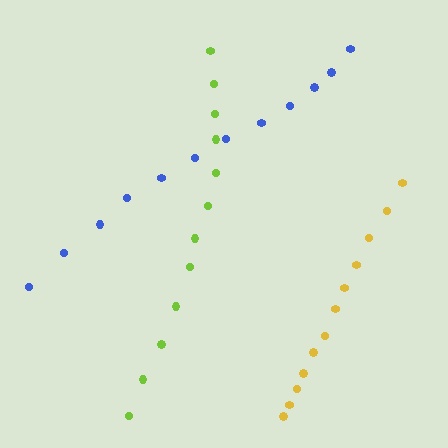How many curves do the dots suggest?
There are 3 distinct paths.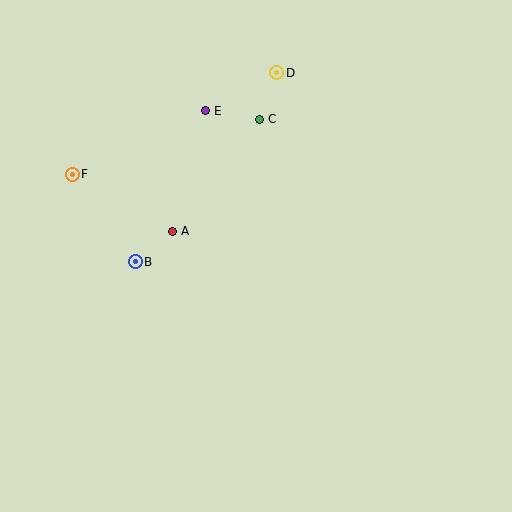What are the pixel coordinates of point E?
Point E is at (205, 111).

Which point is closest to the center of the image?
Point A at (172, 231) is closest to the center.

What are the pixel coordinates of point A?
Point A is at (172, 231).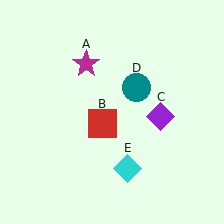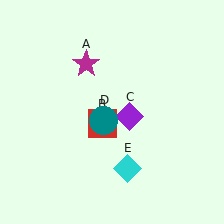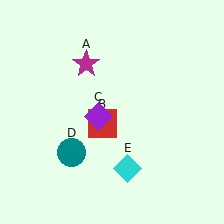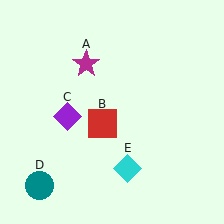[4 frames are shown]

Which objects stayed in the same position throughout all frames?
Magenta star (object A) and red square (object B) and cyan diamond (object E) remained stationary.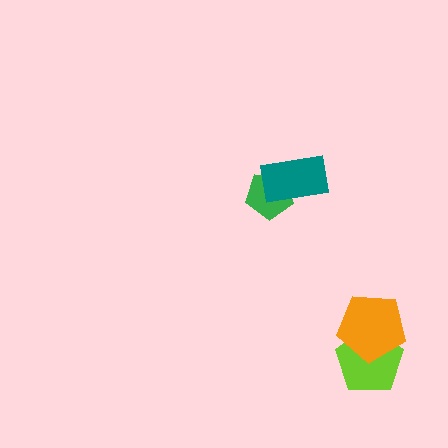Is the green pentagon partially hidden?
Yes, it is partially covered by another shape.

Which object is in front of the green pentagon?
The teal rectangle is in front of the green pentagon.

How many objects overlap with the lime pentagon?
1 object overlaps with the lime pentagon.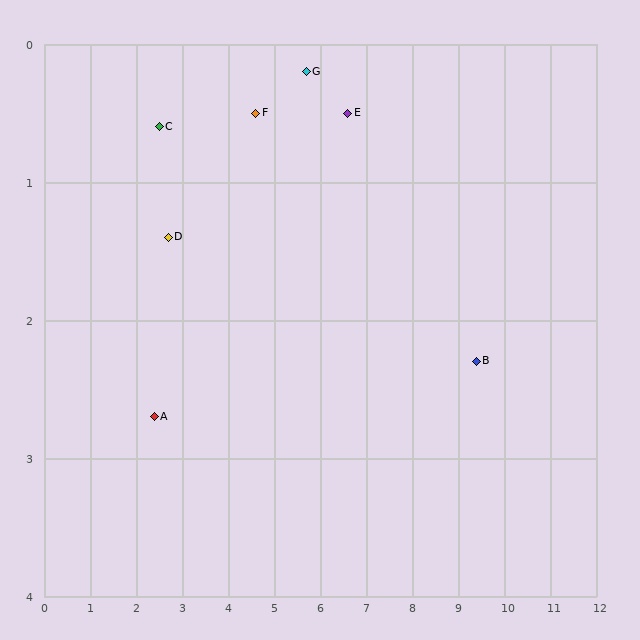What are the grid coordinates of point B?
Point B is at approximately (9.4, 2.3).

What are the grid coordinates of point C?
Point C is at approximately (2.5, 0.6).